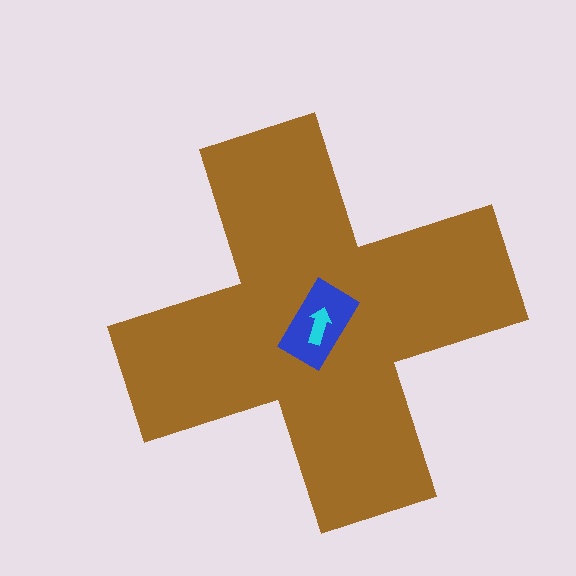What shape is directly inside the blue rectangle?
The cyan arrow.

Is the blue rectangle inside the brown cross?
Yes.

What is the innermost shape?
The cyan arrow.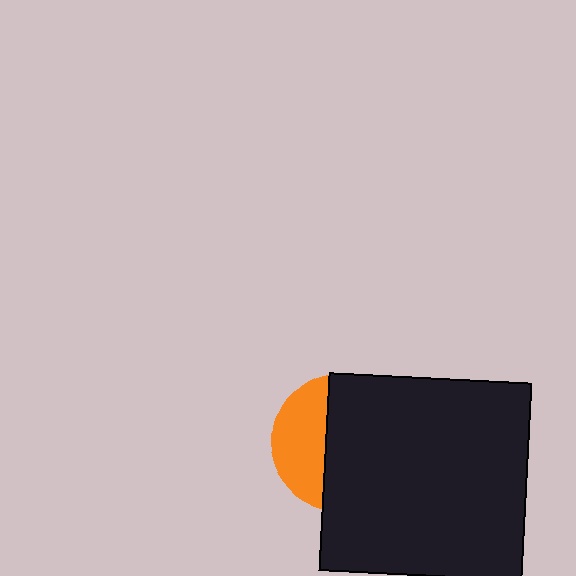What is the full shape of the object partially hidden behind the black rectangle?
The partially hidden object is an orange circle.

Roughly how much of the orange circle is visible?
A small part of it is visible (roughly 36%).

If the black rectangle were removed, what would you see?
You would see the complete orange circle.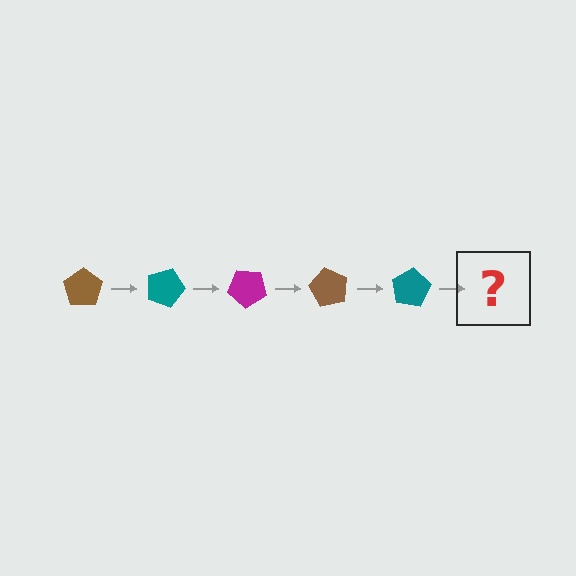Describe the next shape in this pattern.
It should be a magenta pentagon, rotated 100 degrees from the start.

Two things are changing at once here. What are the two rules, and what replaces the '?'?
The two rules are that it rotates 20 degrees each step and the color cycles through brown, teal, and magenta. The '?' should be a magenta pentagon, rotated 100 degrees from the start.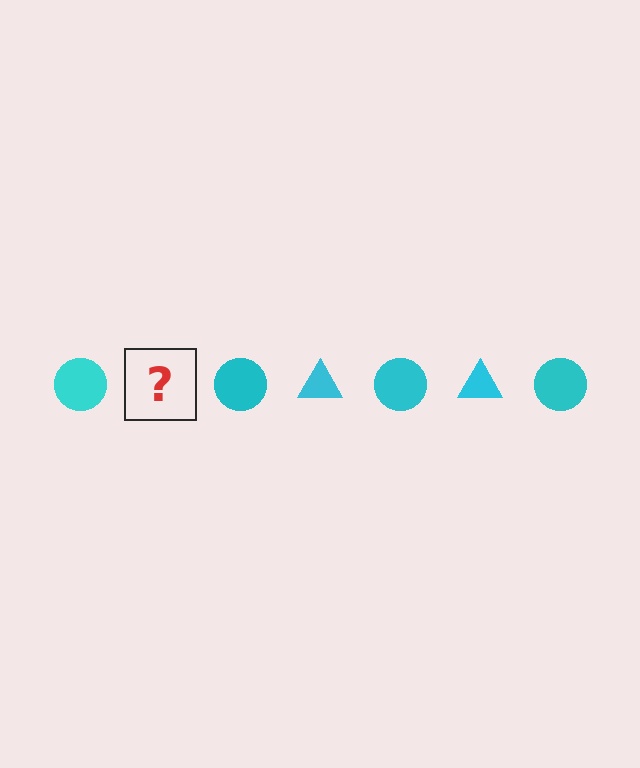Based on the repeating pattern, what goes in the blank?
The blank should be a cyan triangle.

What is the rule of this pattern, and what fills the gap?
The rule is that the pattern cycles through circle, triangle shapes in cyan. The gap should be filled with a cyan triangle.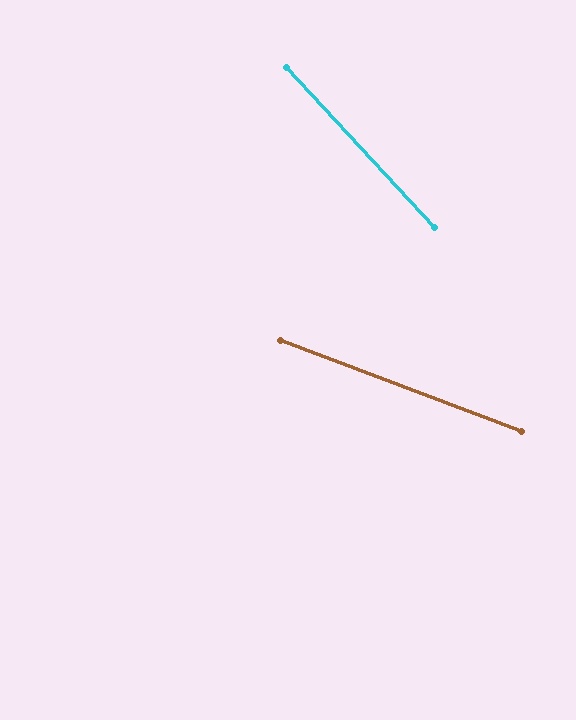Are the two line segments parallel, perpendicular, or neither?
Neither parallel nor perpendicular — they differ by about 27°.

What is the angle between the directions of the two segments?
Approximately 27 degrees.